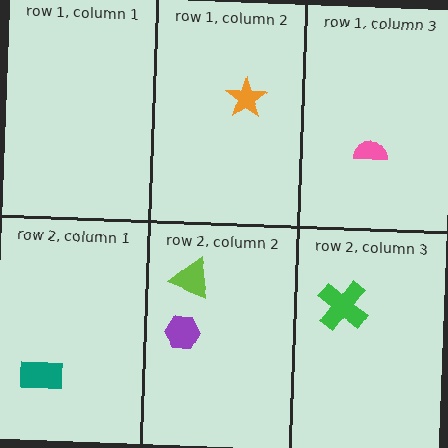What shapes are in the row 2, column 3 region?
The green cross.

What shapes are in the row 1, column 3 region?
The pink semicircle.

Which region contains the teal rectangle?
The row 2, column 1 region.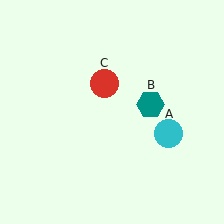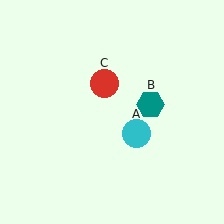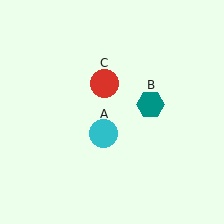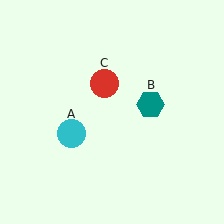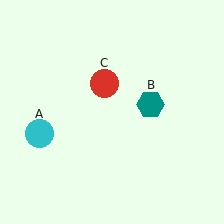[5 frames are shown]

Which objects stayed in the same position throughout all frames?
Teal hexagon (object B) and red circle (object C) remained stationary.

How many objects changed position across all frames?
1 object changed position: cyan circle (object A).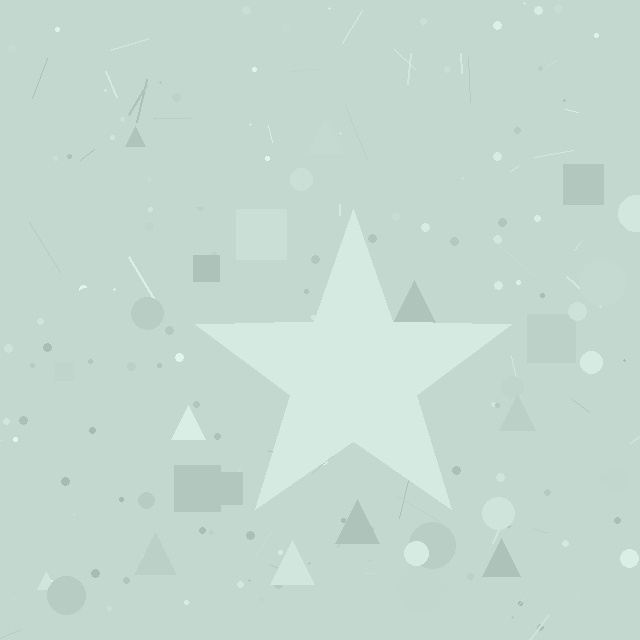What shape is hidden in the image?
A star is hidden in the image.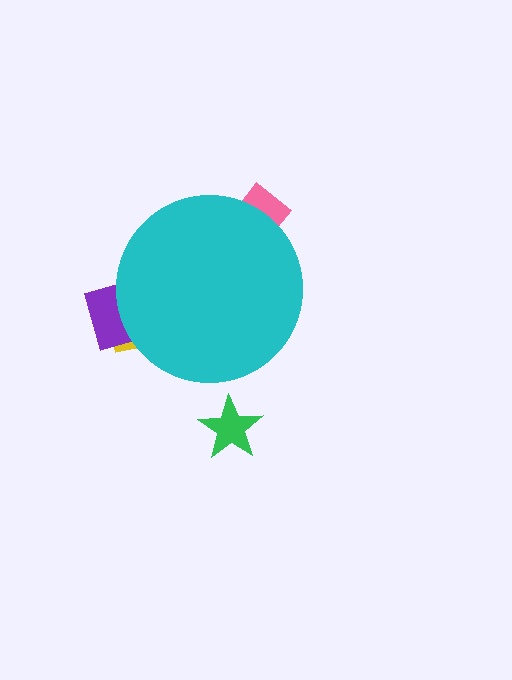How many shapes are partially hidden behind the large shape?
3 shapes are partially hidden.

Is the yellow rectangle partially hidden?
Yes, the yellow rectangle is partially hidden behind the cyan circle.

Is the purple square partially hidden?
Yes, the purple square is partially hidden behind the cyan circle.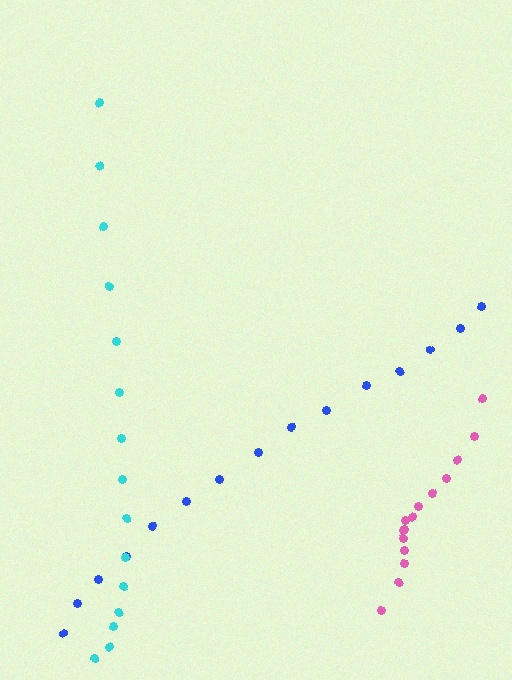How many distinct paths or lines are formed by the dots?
There are 3 distinct paths.